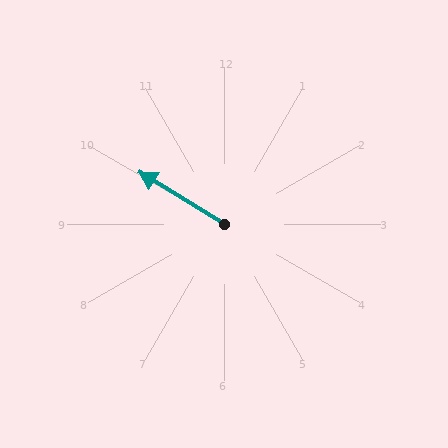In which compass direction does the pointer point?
Northwest.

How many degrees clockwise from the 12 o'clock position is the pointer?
Approximately 301 degrees.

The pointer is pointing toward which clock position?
Roughly 10 o'clock.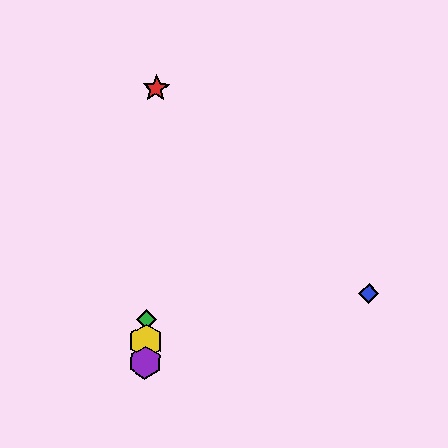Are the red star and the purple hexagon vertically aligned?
Yes, both are at x≈156.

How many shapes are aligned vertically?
4 shapes (the red star, the green diamond, the yellow hexagon, the purple hexagon) are aligned vertically.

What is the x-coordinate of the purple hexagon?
The purple hexagon is at x≈145.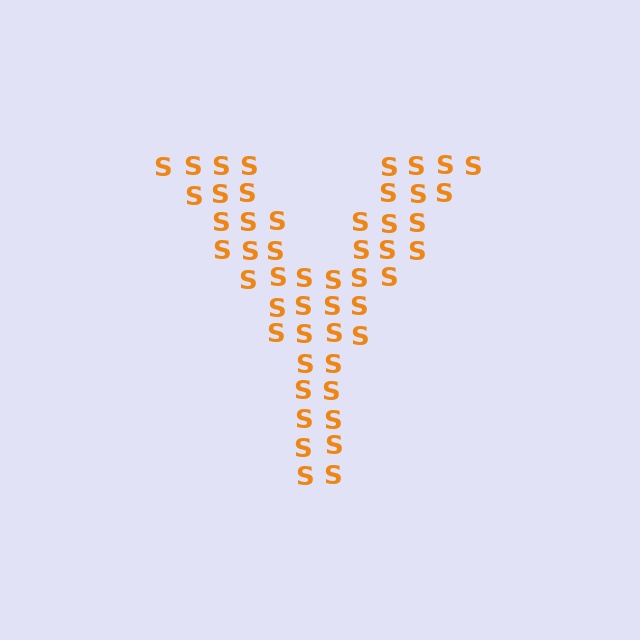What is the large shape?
The large shape is the letter Y.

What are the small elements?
The small elements are letter S's.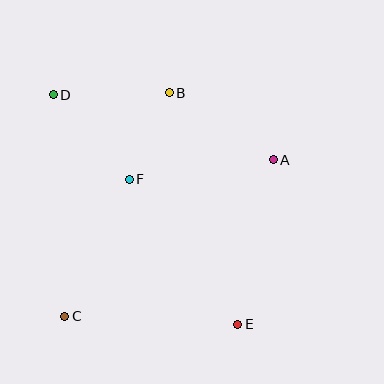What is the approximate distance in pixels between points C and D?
The distance between C and D is approximately 222 pixels.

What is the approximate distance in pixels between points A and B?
The distance between A and B is approximately 124 pixels.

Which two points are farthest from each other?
Points D and E are farthest from each other.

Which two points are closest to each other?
Points B and F are closest to each other.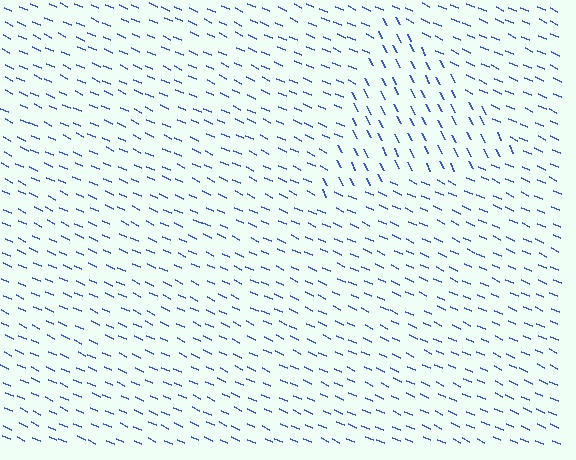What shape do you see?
I see a triangle.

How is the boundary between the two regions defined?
The boundary is defined purely by a change in line orientation (approximately 39 degrees difference). All lines are the same color and thickness.